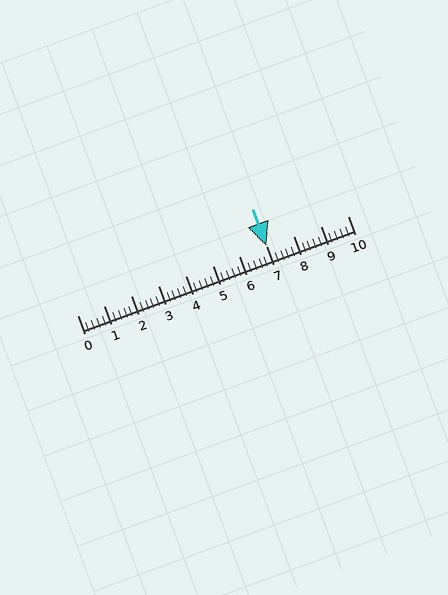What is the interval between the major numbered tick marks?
The major tick marks are spaced 1 units apart.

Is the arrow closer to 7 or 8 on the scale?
The arrow is closer to 7.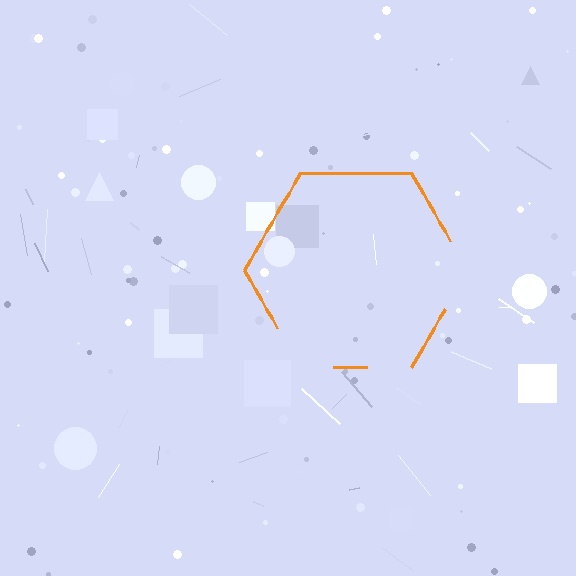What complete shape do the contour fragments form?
The contour fragments form a hexagon.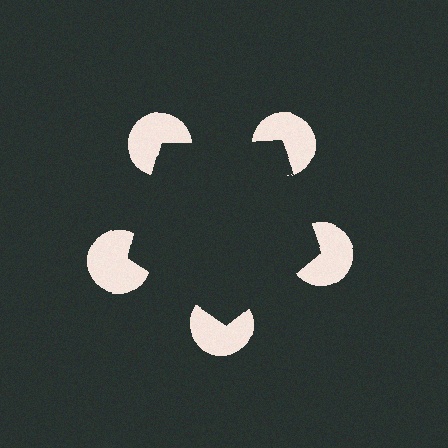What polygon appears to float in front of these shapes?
An illusory pentagon — its edges are inferred from the aligned wedge cuts in the pac-man discs, not physically drawn.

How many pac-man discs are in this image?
There are 5 — one at each vertex of the illusory pentagon.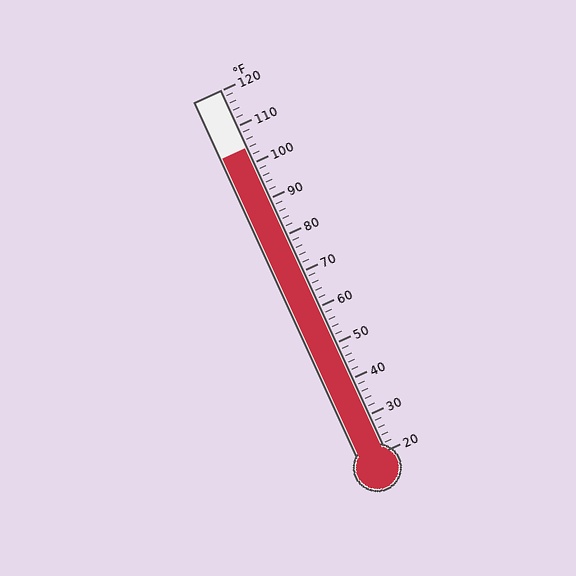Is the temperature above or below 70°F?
The temperature is above 70°F.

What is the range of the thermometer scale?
The thermometer scale ranges from 20°F to 120°F.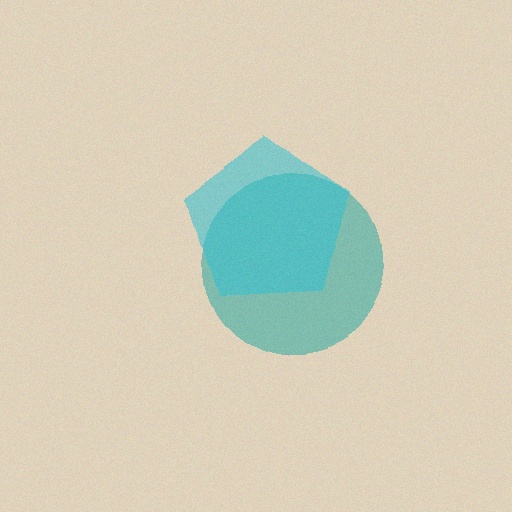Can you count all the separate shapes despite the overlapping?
Yes, there are 2 separate shapes.